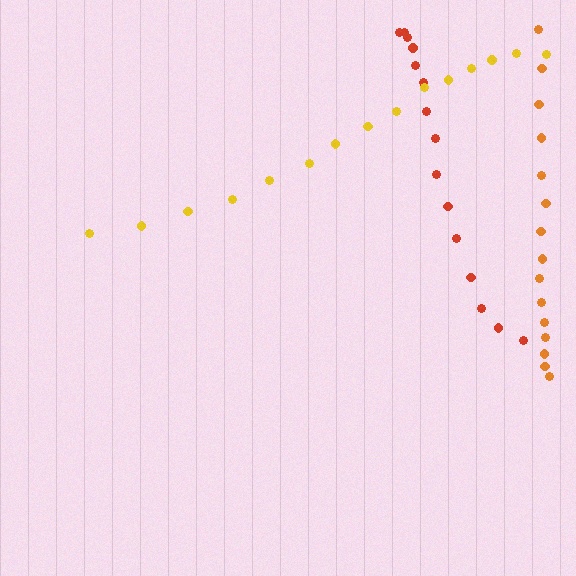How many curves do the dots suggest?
There are 3 distinct paths.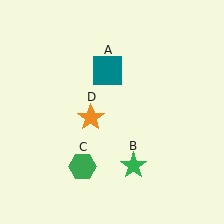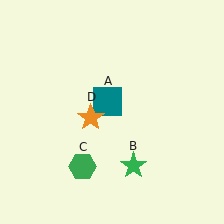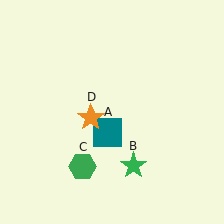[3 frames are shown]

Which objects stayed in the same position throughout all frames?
Green star (object B) and green hexagon (object C) and orange star (object D) remained stationary.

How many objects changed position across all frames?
1 object changed position: teal square (object A).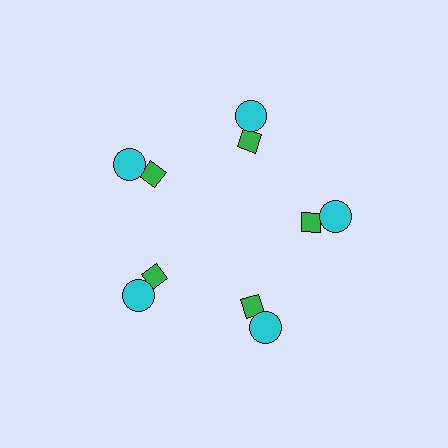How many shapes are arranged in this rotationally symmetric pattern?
There are 10 shapes, arranged in 5 groups of 2.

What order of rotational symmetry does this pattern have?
This pattern has 5-fold rotational symmetry.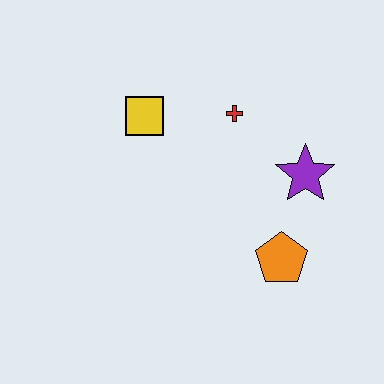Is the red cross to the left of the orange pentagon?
Yes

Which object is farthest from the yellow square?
The orange pentagon is farthest from the yellow square.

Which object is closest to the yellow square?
The red cross is closest to the yellow square.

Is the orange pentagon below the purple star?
Yes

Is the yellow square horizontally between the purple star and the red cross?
No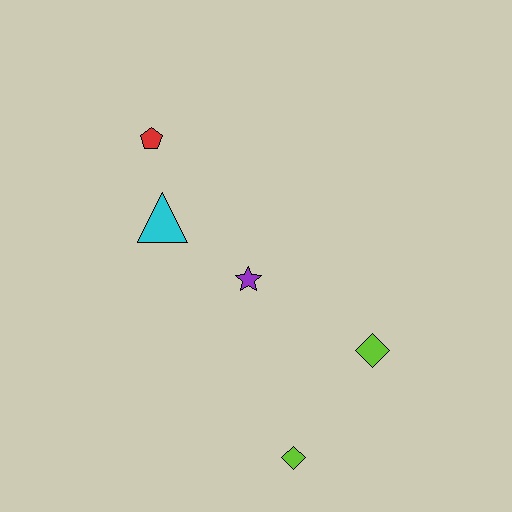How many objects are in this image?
There are 5 objects.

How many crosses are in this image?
There are no crosses.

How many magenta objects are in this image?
There are no magenta objects.